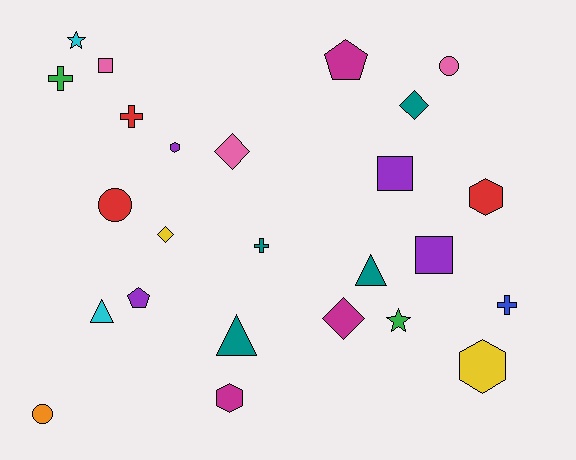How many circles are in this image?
There are 3 circles.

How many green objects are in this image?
There are 2 green objects.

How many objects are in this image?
There are 25 objects.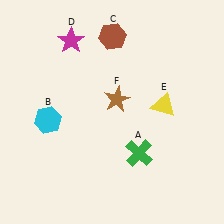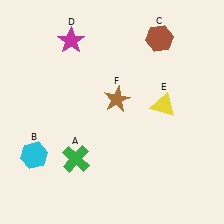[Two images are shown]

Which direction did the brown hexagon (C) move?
The brown hexagon (C) moved right.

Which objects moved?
The objects that moved are: the green cross (A), the cyan hexagon (B), the brown hexagon (C).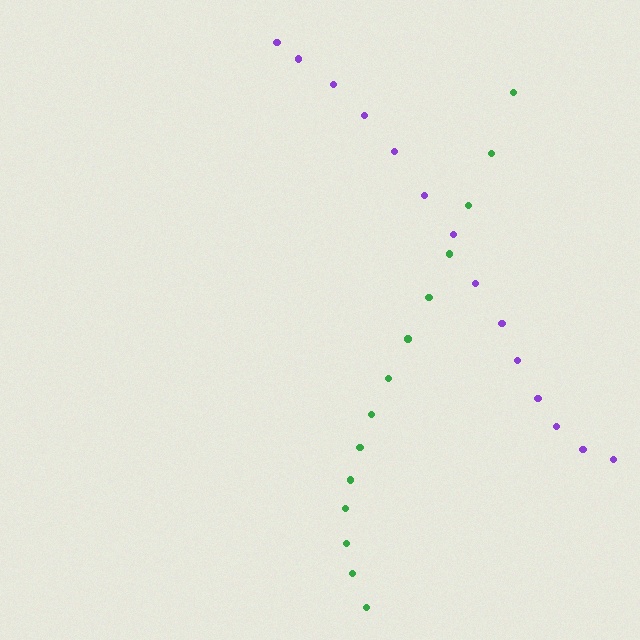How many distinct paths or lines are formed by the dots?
There are 2 distinct paths.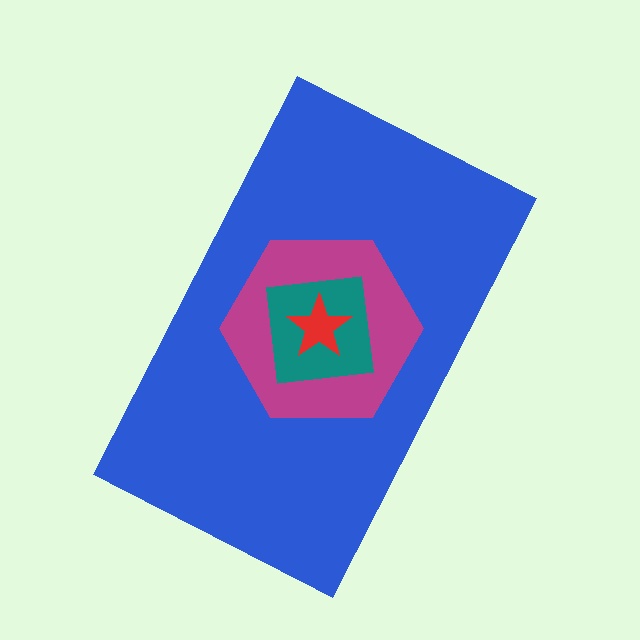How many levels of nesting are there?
4.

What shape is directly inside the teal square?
The red star.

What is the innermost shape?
The red star.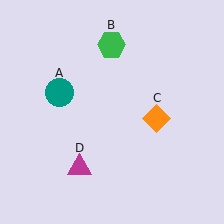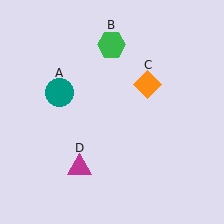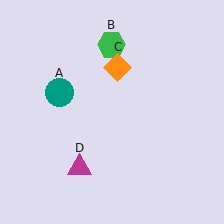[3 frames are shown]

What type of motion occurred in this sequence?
The orange diamond (object C) rotated counterclockwise around the center of the scene.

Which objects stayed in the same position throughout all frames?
Teal circle (object A) and green hexagon (object B) and magenta triangle (object D) remained stationary.